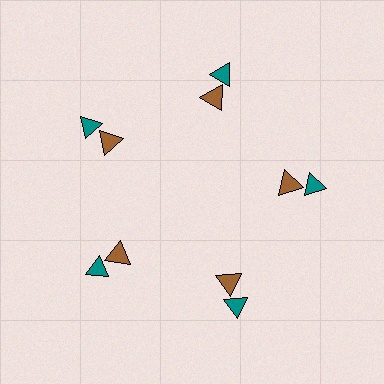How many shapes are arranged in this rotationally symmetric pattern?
There are 10 shapes, arranged in 5 groups of 2.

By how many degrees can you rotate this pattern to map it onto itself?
The pattern maps onto itself every 72 degrees of rotation.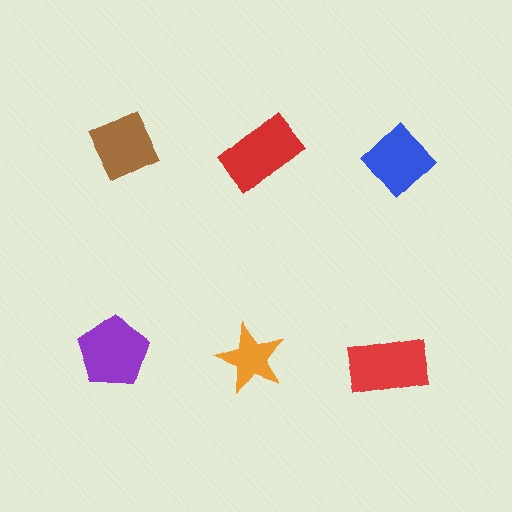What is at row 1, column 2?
A red rectangle.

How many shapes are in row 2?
3 shapes.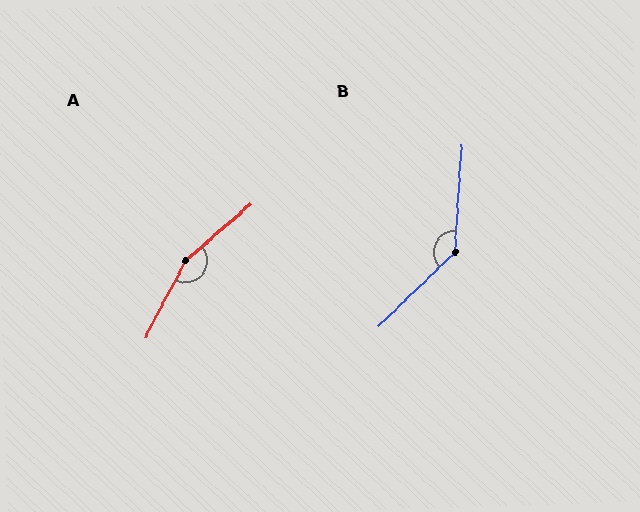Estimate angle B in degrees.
Approximately 138 degrees.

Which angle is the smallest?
B, at approximately 138 degrees.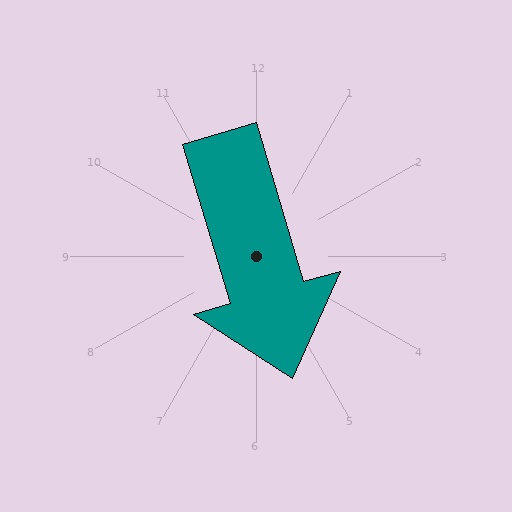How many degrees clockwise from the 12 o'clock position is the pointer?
Approximately 163 degrees.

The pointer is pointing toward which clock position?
Roughly 5 o'clock.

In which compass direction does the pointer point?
South.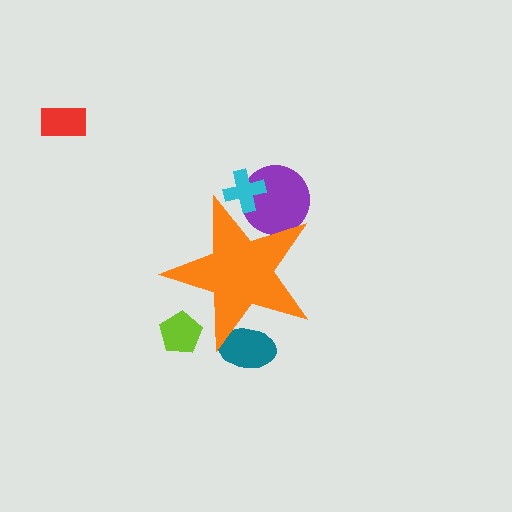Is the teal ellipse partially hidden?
Yes, the teal ellipse is partially hidden behind the orange star.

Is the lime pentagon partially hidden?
Yes, the lime pentagon is partially hidden behind the orange star.